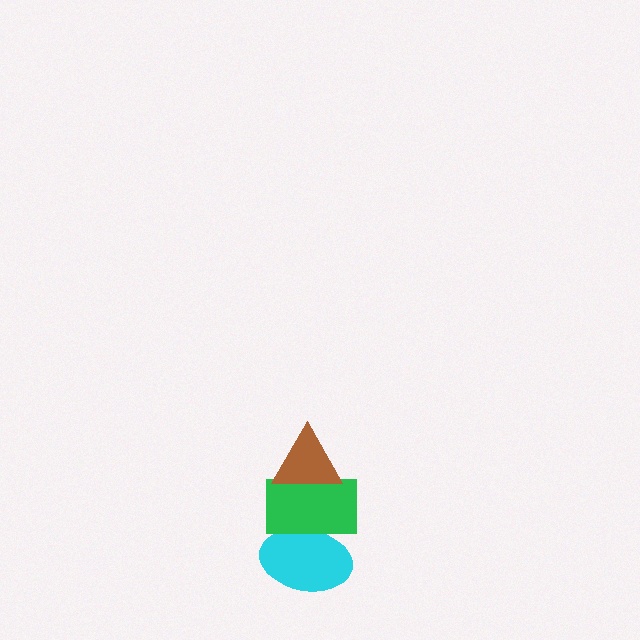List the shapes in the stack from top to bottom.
From top to bottom: the brown triangle, the green rectangle, the cyan ellipse.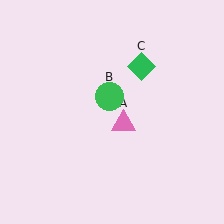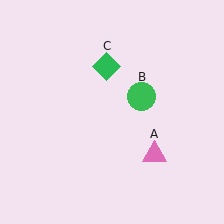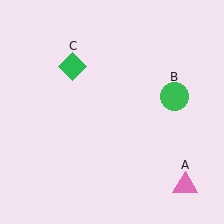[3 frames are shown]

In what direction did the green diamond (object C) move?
The green diamond (object C) moved left.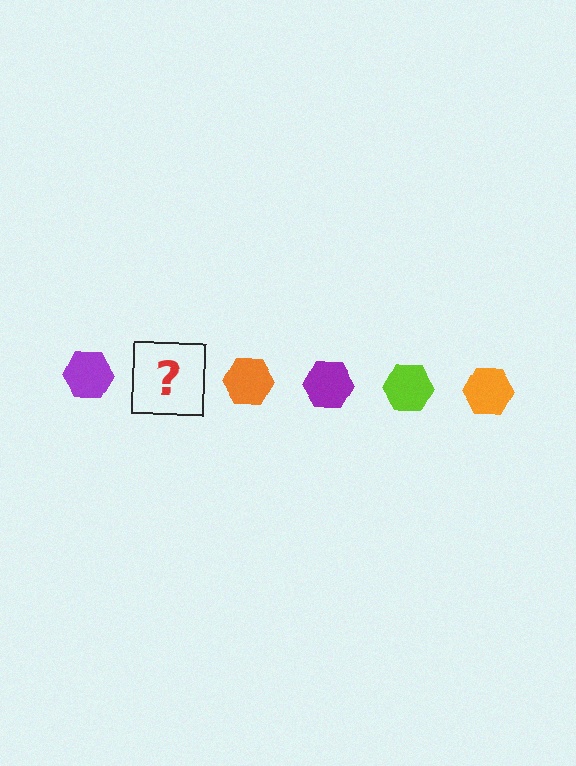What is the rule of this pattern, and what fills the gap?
The rule is that the pattern cycles through purple, lime, orange hexagons. The gap should be filled with a lime hexagon.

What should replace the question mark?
The question mark should be replaced with a lime hexagon.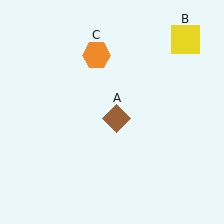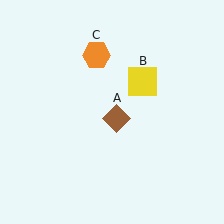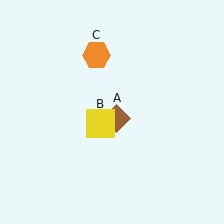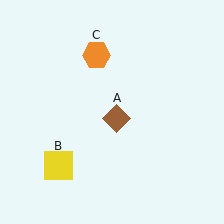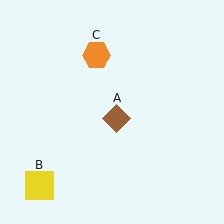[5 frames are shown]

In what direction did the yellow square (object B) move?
The yellow square (object B) moved down and to the left.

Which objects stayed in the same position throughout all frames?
Brown diamond (object A) and orange hexagon (object C) remained stationary.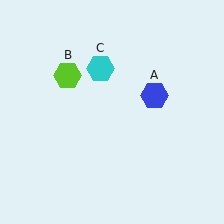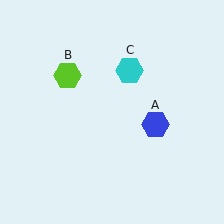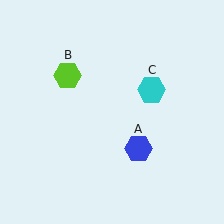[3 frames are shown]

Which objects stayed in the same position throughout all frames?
Lime hexagon (object B) remained stationary.